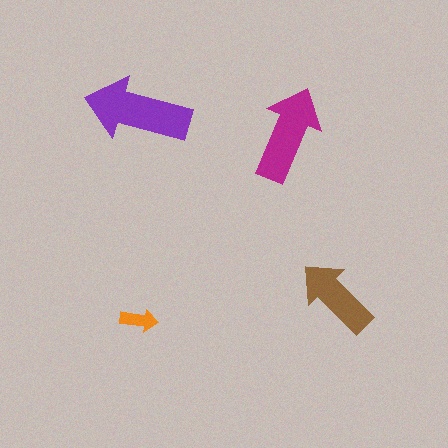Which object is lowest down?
The orange arrow is bottommost.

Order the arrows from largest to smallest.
the purple one, the magenta one, the brown one, the orange one.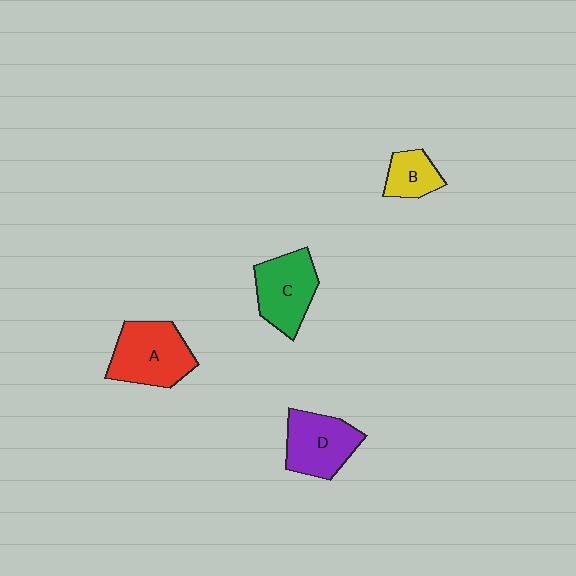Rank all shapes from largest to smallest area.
From largest to smallest: A (red), D (purple), C (green), B (yellow).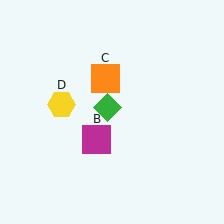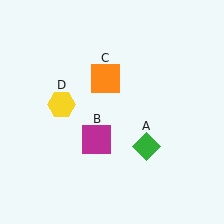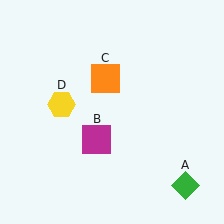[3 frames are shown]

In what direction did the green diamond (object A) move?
The green diamond (object A) moved down and to the right.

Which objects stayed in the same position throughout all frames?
Magenta square (object B) and orange square (object C) and yellow hexagon (object D) remained stationary.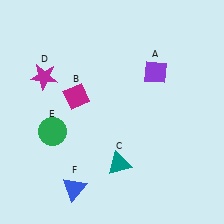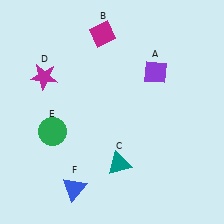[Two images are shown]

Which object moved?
The magenta diamond (B) moved up.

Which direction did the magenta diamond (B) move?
The magenta diamond (B) moved up.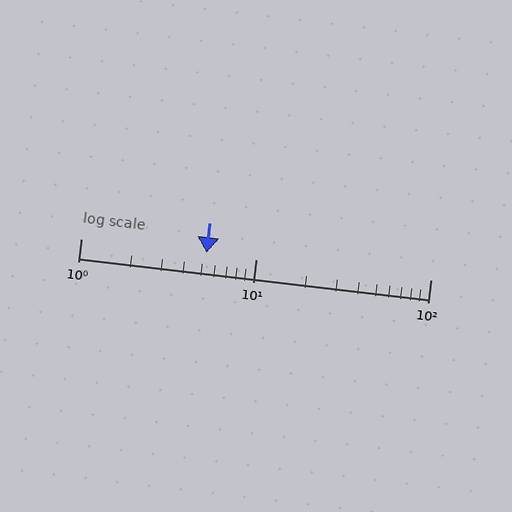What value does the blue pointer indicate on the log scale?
The pointer indicates approximately 5.2.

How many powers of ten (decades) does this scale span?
The scale spans 2 decades, from 1 to 100.